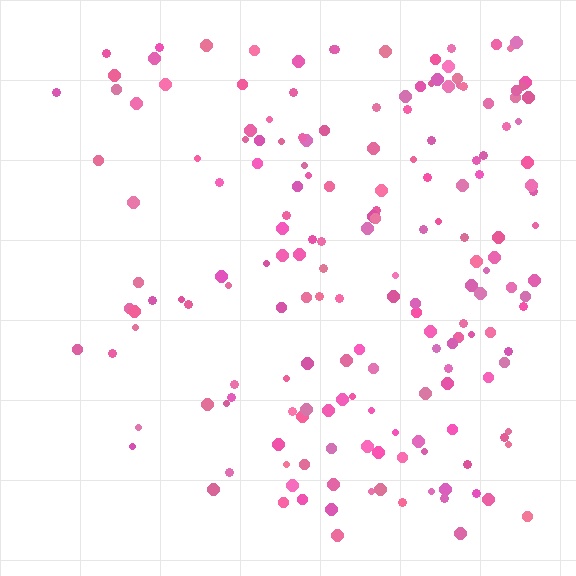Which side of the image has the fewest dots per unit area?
The left.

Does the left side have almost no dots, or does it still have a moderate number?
Still a moderate number, just noticeably fewer than the right.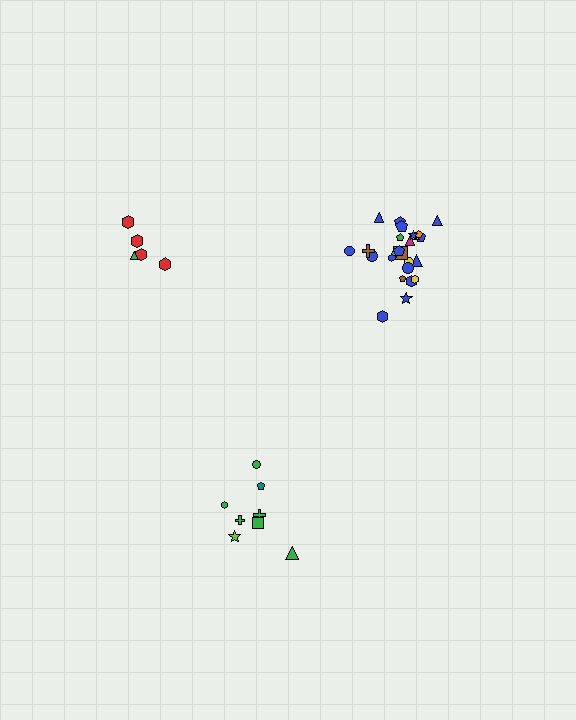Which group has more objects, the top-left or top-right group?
The top-right group.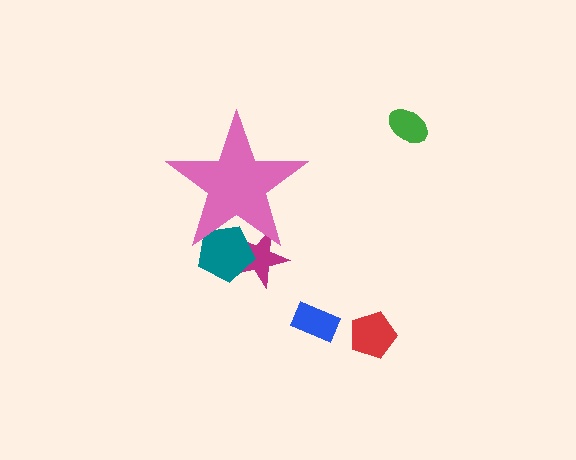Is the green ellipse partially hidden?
No, the green ellipse is fully visible.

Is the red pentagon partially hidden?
No, the red pentagon is fully visible.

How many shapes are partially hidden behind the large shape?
2 shapes are partially hidden.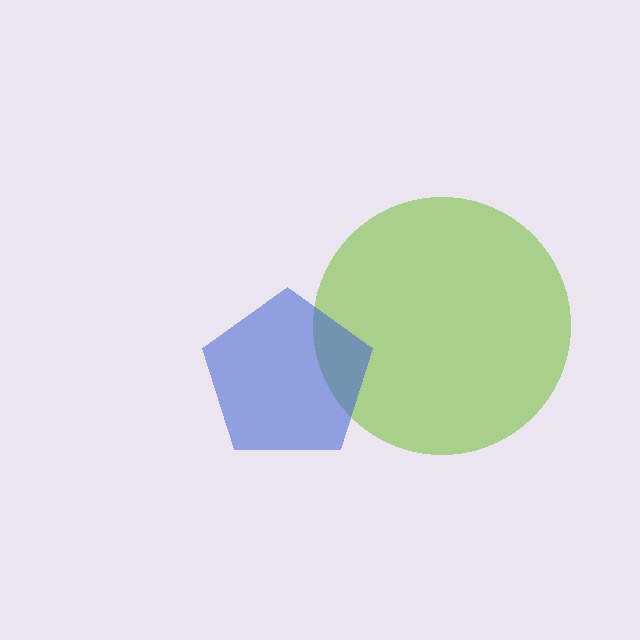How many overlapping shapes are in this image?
There are 2 overlapping shapes in the image.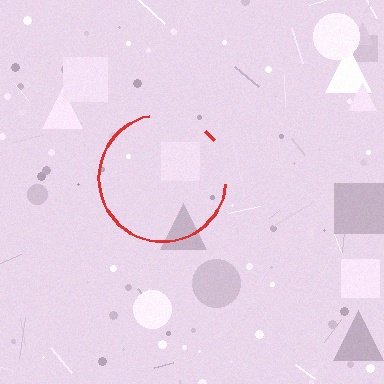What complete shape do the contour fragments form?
The contour fragments form a circle.